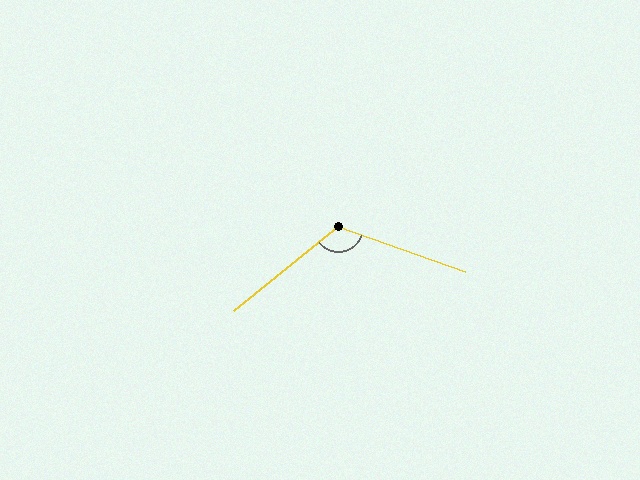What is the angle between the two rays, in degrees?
Approximately 122 degrees.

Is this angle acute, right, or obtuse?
It is obtuse.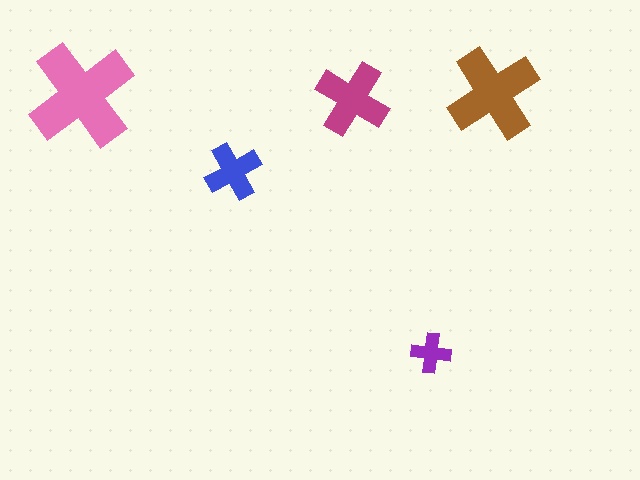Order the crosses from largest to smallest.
the pink one, the brown one, the magenta one, the blue one, the purple one.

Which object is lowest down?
The purple cross is bottommost.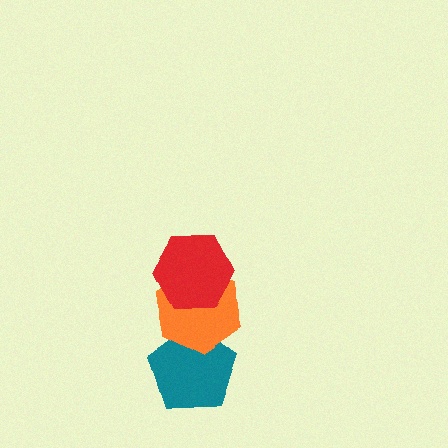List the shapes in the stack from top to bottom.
From top to bottom: the red hexagon, the orange hexagon, the teal pentagon.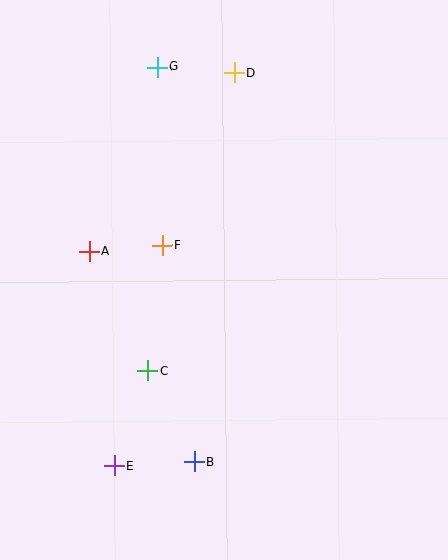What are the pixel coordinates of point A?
Point A is at (89, 251).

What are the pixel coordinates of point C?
Point C is at (148, 371).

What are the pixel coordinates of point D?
Point D is at (234, 73).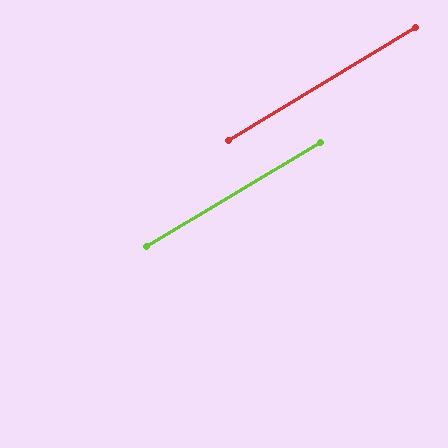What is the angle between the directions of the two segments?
Approximately 0 degrees.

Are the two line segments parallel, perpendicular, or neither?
Parallel — their directions differ by only 0.3°.